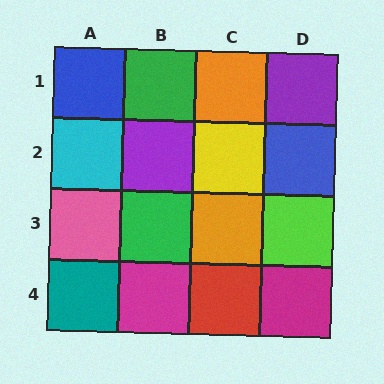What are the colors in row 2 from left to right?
Cyan, purple, yellow, blue.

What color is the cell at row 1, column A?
Blue.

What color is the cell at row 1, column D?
Purple.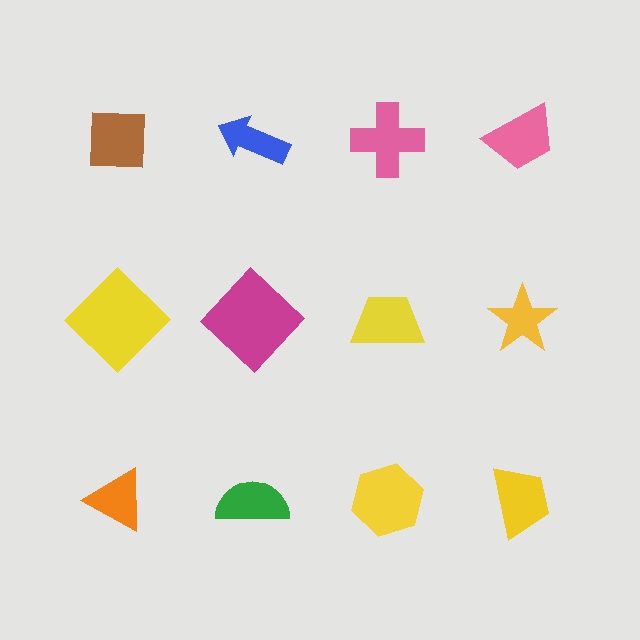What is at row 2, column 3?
A yellow trapezoid.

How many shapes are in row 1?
4 shapes.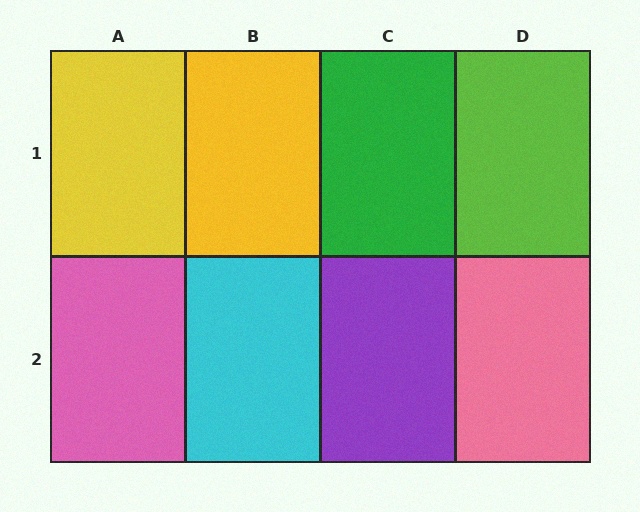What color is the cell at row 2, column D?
Pink.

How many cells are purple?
1 cell is purple.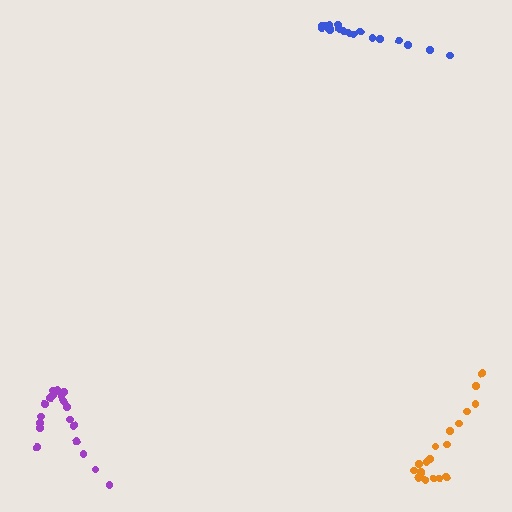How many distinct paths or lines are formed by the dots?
There are 3 distinct paths.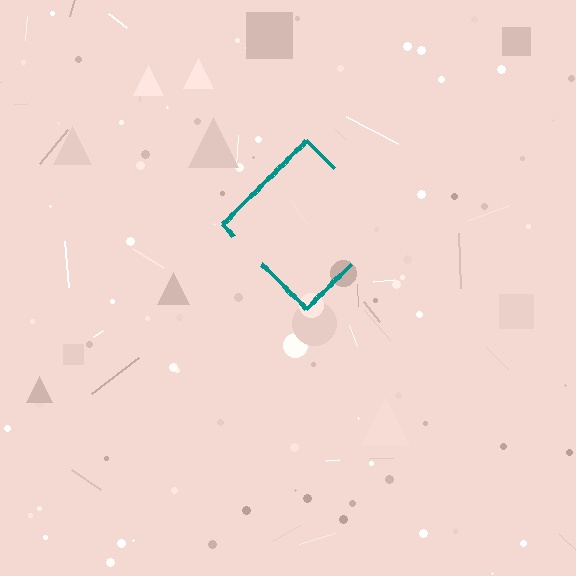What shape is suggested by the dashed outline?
The dashed outline suggests a diamond.